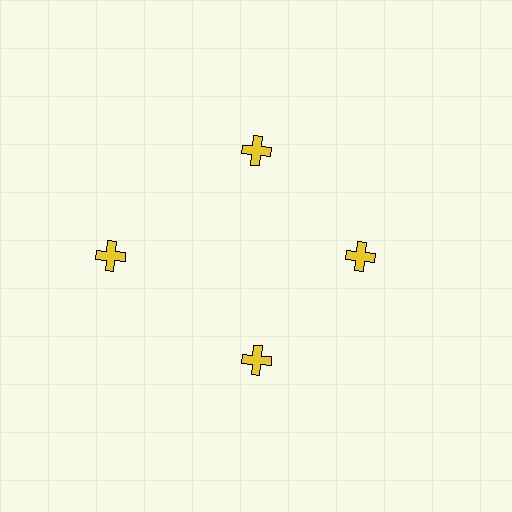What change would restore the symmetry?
The symmetry would be restored by moving it inward, back onto the ring so that all 4 crosses sit at equal angles and equal distance from the center.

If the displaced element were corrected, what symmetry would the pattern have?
It would have 4-fold rotational symmetry — the pattern would map onto itself every 90 degrees.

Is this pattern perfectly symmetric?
No. The 4 yellow crosses are arranged in a ring, but one element near the 9 o'clock position is pushed outward from the center, breaking the 4-fold rotational symmetry.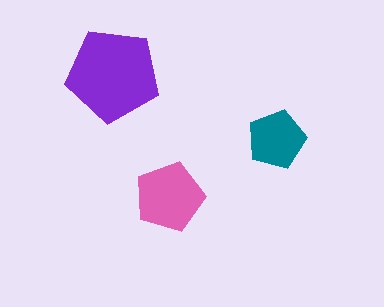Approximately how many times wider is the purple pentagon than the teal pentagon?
About 1.5 times wider.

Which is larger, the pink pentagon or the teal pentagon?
The pink one.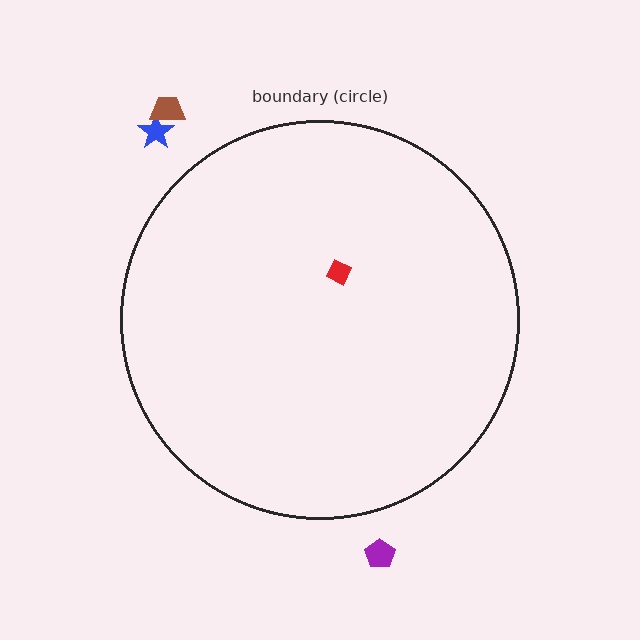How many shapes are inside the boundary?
1 inside, 3 outside.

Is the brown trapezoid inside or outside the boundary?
Outside.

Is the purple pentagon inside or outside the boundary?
Outside.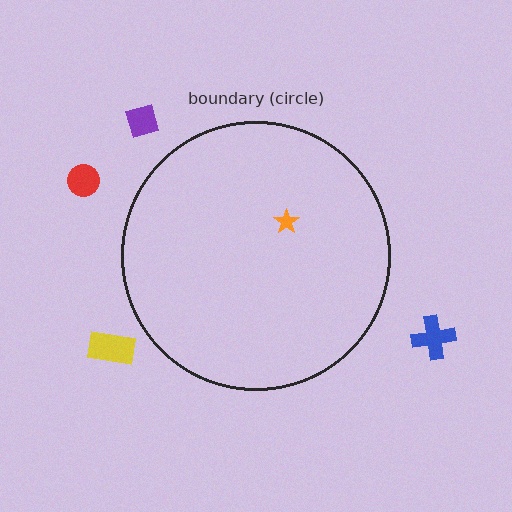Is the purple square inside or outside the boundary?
Outside.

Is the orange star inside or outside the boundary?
Inside.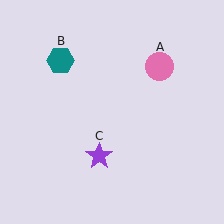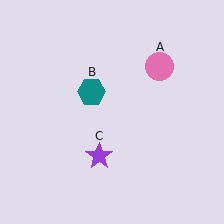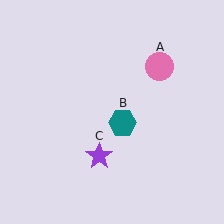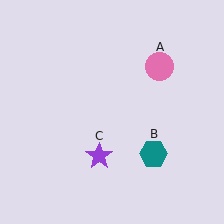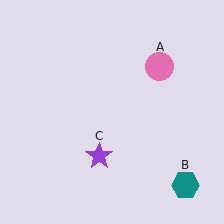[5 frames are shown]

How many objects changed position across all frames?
1 object changed position: teal hexagon (object B).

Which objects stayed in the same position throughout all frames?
Pink circle (object A) and purple star (object C) remained stationary.